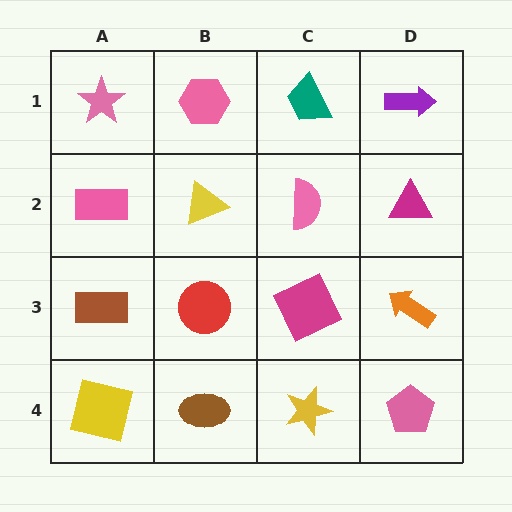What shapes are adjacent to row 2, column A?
A pink star (row 1, column A), a brown rectangle (row 3, column A), a yellow triangle (row 2, column B).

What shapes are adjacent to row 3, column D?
A magenta triangle (row 2, column D), a pink pentagon (row 4, column D), a magenta square (row 3, column C).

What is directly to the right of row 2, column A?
A yellow triangle.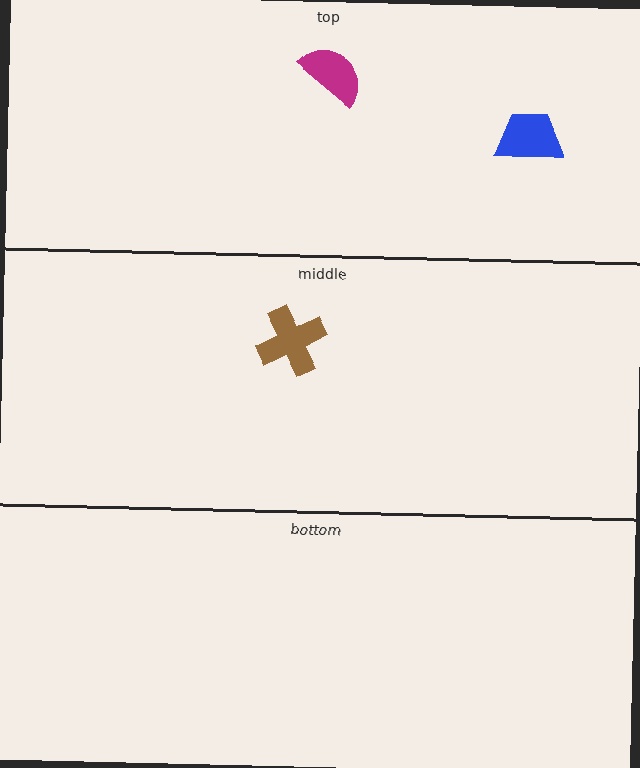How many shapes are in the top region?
2.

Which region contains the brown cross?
The middle region.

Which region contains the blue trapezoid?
The top region.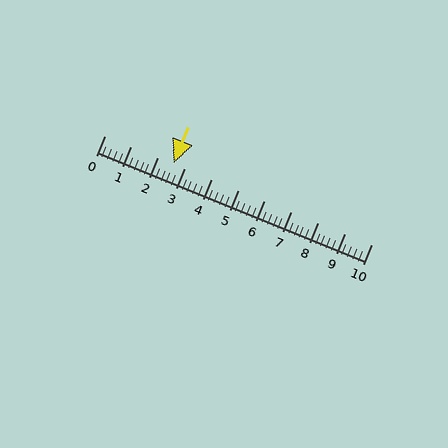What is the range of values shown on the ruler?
The ruler shows values from 0 to 10.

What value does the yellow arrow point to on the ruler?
The yellow arrow points to approximately 2.6.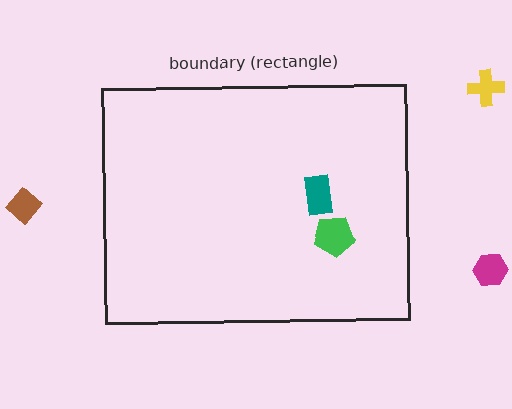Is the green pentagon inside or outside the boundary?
Inside.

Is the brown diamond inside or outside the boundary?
Outside.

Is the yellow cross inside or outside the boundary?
Outside.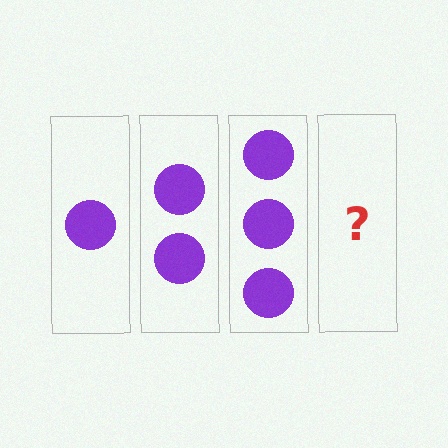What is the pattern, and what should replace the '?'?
The pattern is that each step adds one more circle. The '?' should be 4 circles.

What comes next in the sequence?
The next element should be 4 circles.